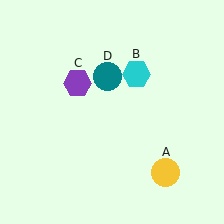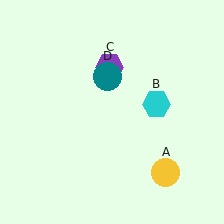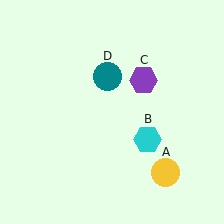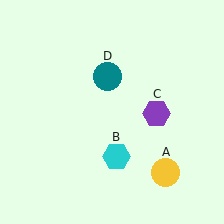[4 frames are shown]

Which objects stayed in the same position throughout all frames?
Yellow circle (object A) and teal circle (object D) remained stationary.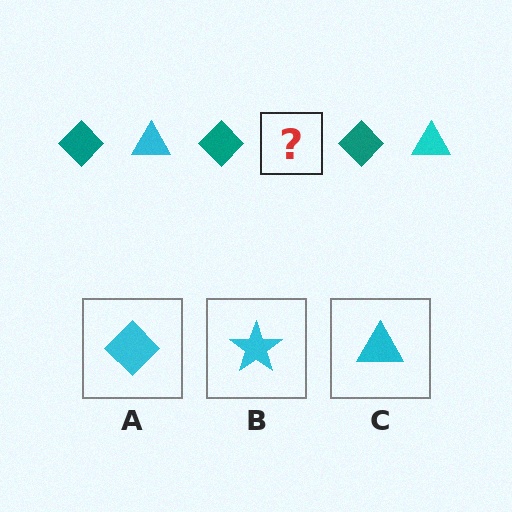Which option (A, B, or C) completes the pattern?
C.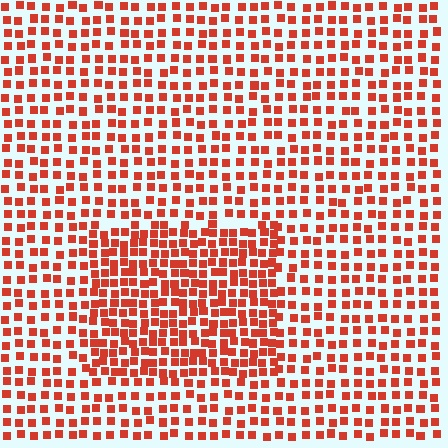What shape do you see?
I see a rectangle.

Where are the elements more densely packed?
The elements are more densely packed inside the rectangle boundary.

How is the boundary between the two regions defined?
The boundary is defined by a change in element density (approximately 1.7x ratio). All elements are the same color, size, and shape.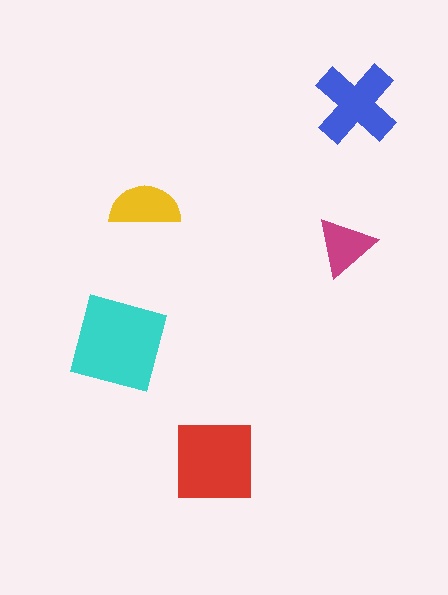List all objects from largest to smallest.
The cyan square, the red square, the blue cross, the yellow semicircle, the magenta triangle.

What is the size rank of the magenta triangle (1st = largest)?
5th.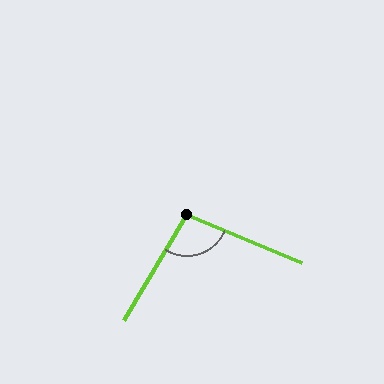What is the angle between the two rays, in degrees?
Approximately 99 degrees.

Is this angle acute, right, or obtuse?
It is obtuse.